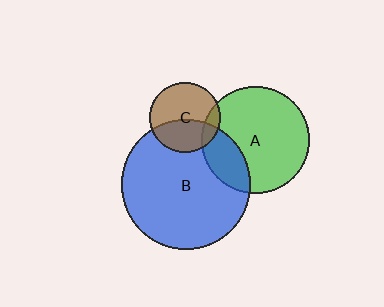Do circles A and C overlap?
Yes.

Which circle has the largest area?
Circle B (blue).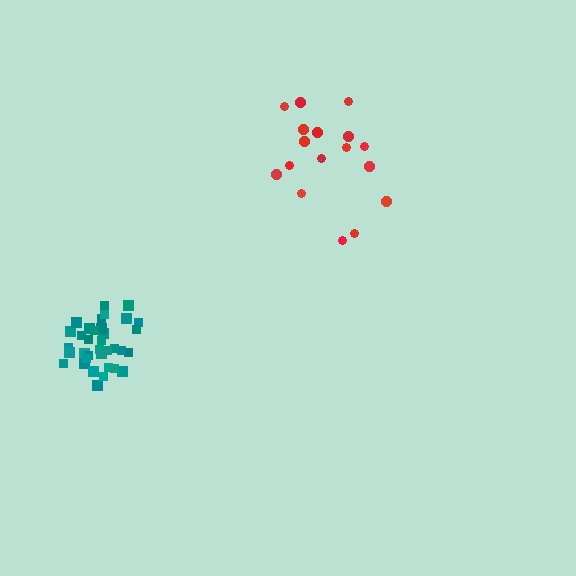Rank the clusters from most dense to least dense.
teal, red.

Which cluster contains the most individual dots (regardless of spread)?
Teal (35).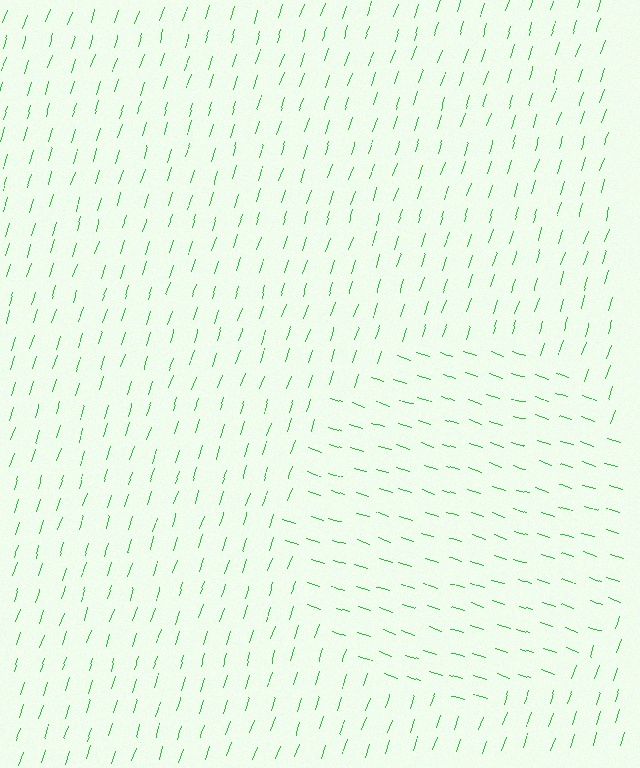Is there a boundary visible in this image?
Yes, there is a texture boundary formed by a change in line orientation.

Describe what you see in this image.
The image is filled with small green line segments. A circle region in the image has lines oriented differently from the surrounding lines, creating a visible texture boundary.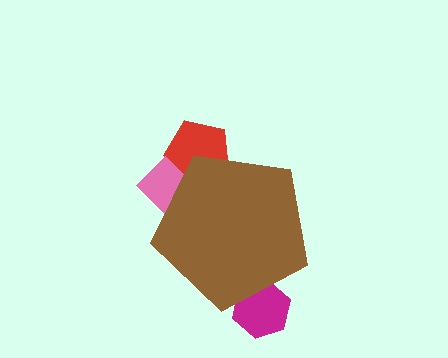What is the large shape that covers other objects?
A brown pentagon.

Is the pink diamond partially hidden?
Yes, the pink diamond is partially hidden behind the brown pentagon.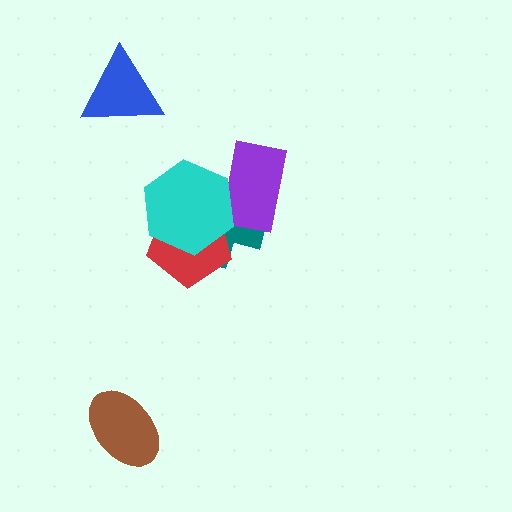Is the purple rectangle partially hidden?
Yes, it is partially covered by another shape.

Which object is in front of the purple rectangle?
The cyan hexagon is in front of the purple rectangle.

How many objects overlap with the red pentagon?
2 objects overlap with the red pentagon.